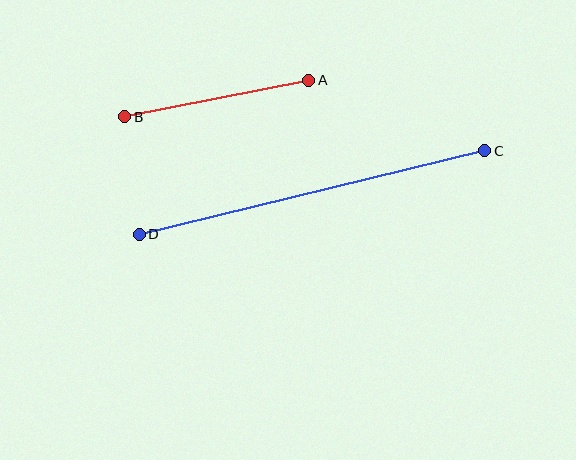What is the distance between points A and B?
The distance is approximately 188 pixels.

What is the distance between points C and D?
The distance is approximately 355 pixels.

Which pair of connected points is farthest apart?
Points C and D are farthest apart.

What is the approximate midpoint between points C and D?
The midpoint is at approximately (312, 192) pixels.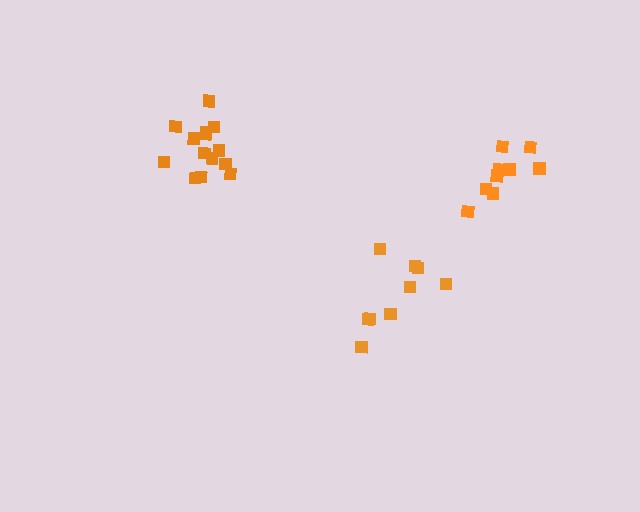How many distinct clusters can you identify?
There are 3 distinct clusters.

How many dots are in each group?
Group 1: 9 dots, Group 2: 14 dots, Group 3: 9 dots (32 total).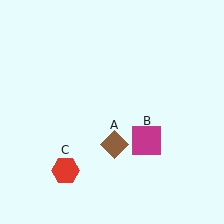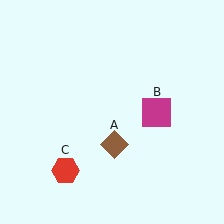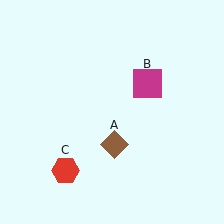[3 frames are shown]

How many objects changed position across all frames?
1 object changed position: magenta square (object B).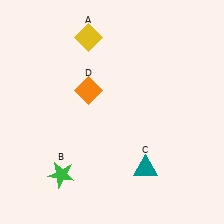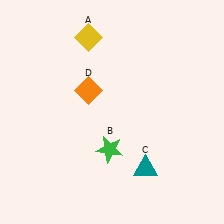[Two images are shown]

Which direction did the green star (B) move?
The green star (B) moved right.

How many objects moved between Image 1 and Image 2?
1 object moved between the two images.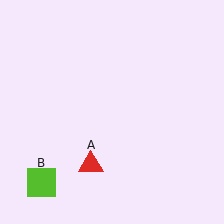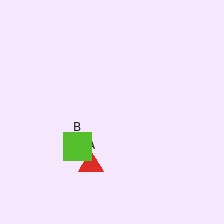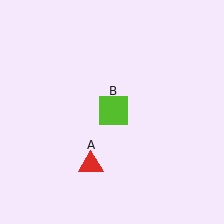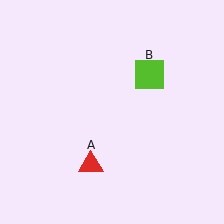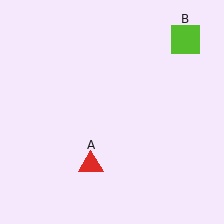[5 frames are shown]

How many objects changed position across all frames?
1 object changed position: lime square (object B).